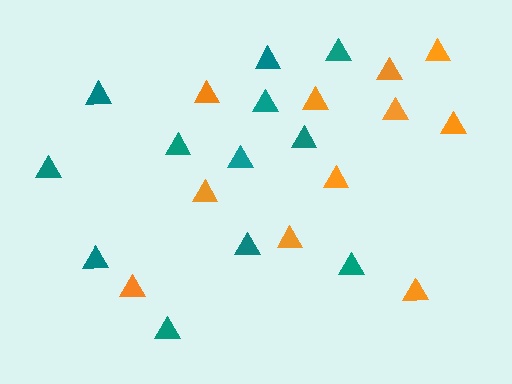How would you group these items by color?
There are 2 groups: one group of orange triangles (11) and one group of teal triangles (12).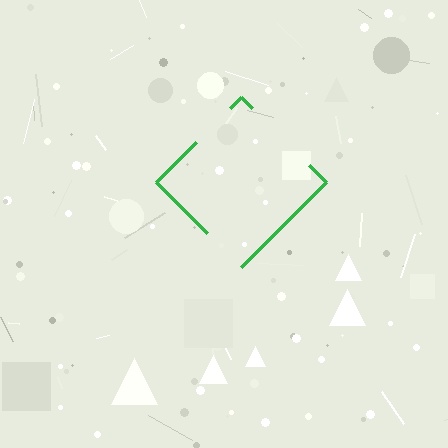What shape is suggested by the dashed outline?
The dashed outline suggests a diamond.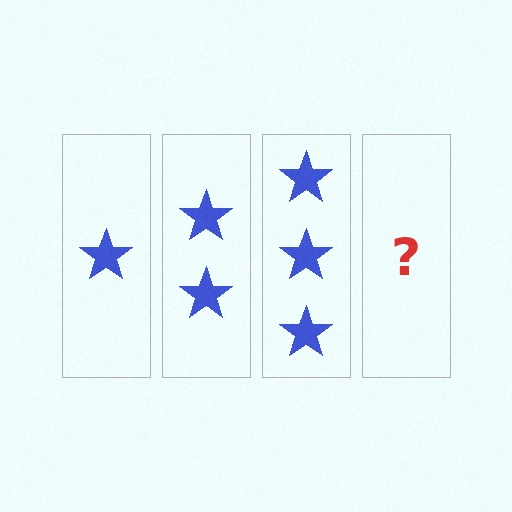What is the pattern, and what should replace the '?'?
The pattern is that each step adds one more star. The '?' should be 4 stars.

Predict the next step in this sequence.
The next step is 4 stars.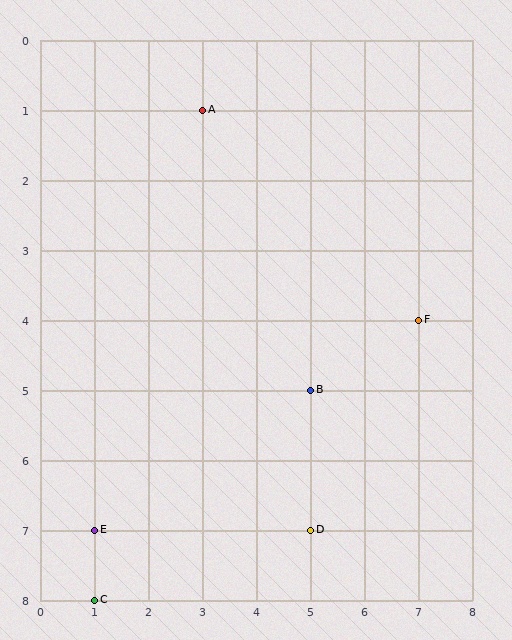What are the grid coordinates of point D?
Point D is at grid coordinates (5, 7).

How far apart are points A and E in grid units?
Points A and E are 2 columns and 6 rows apart (about 6.3 grid units diagonally).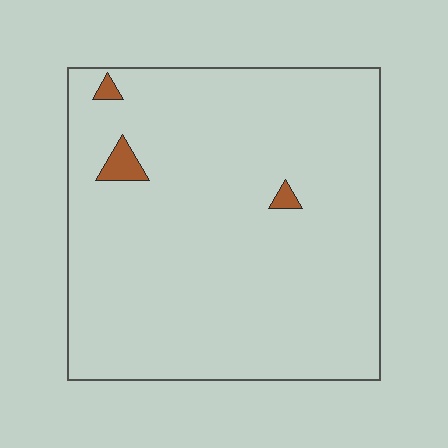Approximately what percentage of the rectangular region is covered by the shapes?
Approximately 0%.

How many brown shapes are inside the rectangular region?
3.